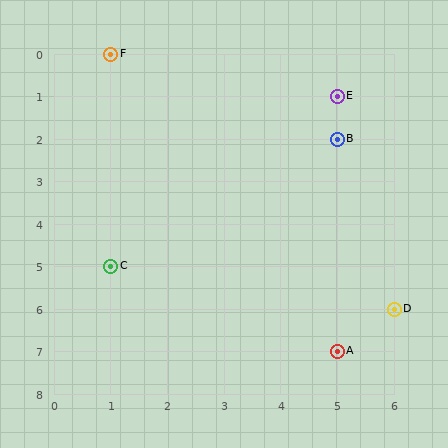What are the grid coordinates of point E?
Point E is at grid coordinates (5, 1).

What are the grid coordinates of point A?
Point A is at grid coordinates (5, 7).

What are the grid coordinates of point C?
Point C is at grid coordinates (1, 5).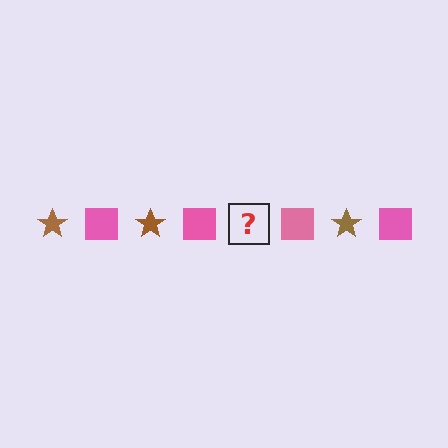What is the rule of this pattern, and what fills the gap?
The rule is that the pattern alternates between brown star and pink square. The gap should be filled with a brown star.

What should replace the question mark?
The question mark should be replaced with a brown star.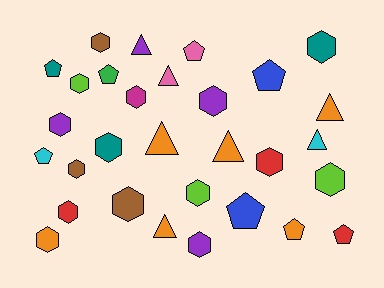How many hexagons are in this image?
There are 15 hexagons.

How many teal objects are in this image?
There are 3 teal objects.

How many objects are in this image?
There are 30 objects.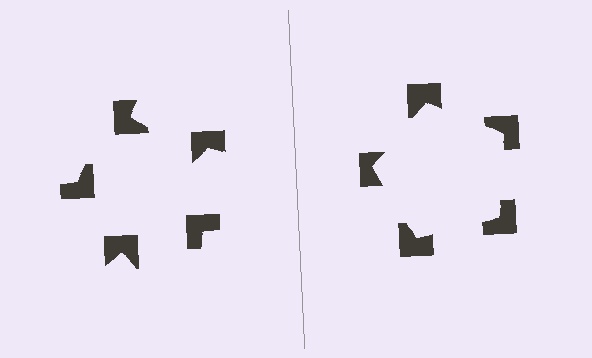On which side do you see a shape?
An illusory pentagon appears on the right side. On the left side the wedge cuts are rotated, so no coherent shape forms.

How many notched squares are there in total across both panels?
10 — 5 on each side.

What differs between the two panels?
The notched squares are positioned identically on both sides; only the wedge orientations differ. On the right they align to a pentagon; on the left they are misaligned.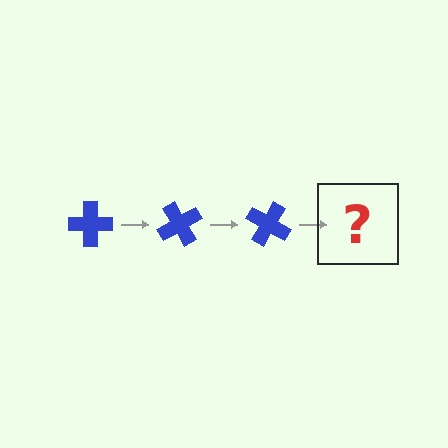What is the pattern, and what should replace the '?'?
The pattern is that the cross rotates 60 degrees each step. The '?' should be a blue cross rotated 180 degrees.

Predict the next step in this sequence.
The next step is a blue cross rotated 180 degrees.